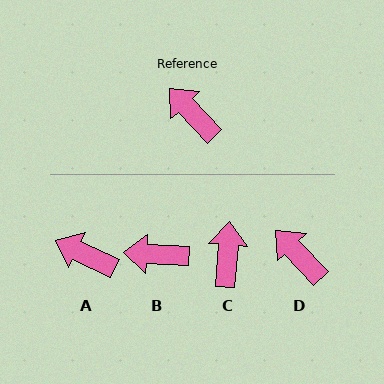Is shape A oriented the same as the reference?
No, it is off by about 21 degrees.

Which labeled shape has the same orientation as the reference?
D.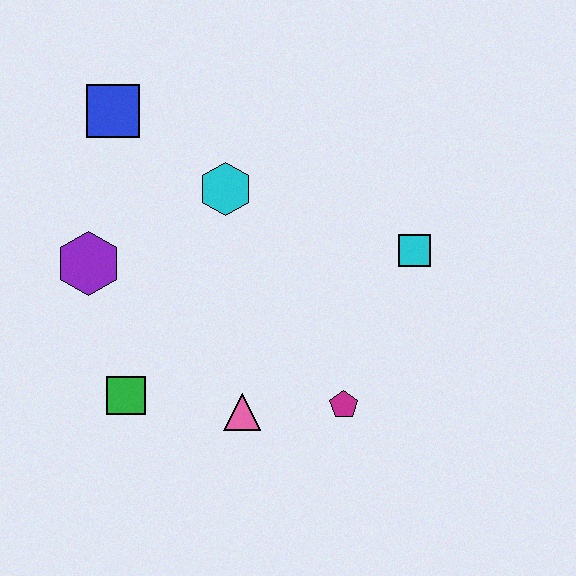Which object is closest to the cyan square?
The magenta pentagon is closest to the cyan square.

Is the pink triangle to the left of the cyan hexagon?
No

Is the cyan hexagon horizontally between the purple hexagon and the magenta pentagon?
Yes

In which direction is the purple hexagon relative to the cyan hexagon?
The purple hexagon is to the left of the cyan hexagon.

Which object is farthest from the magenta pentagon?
The blue square is farthest from the magenta pentagon.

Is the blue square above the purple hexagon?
Yes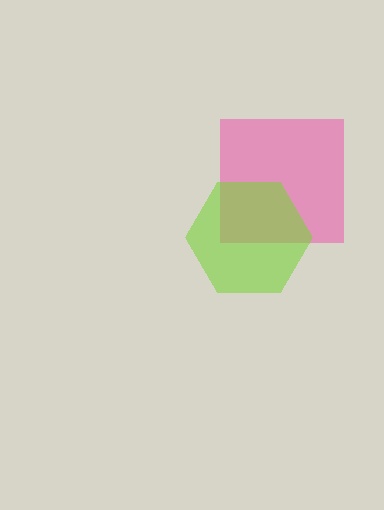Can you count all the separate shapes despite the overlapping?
Yes, there are 2 separate shapes.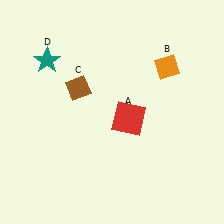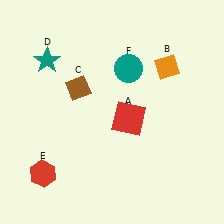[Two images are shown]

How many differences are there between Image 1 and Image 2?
There are 2 differences between the two images.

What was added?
A red hexagon (E), a teal circle (F) were added in Image 2.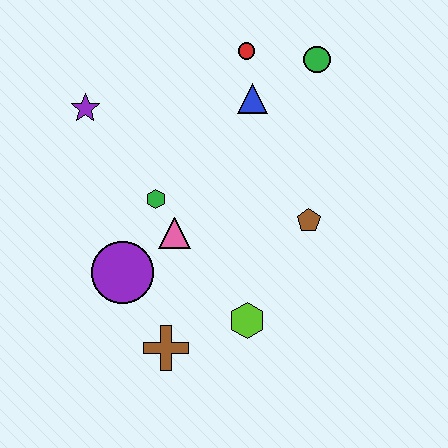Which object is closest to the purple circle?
The pink triangle is closest to the purple circle.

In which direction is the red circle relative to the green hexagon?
The red circle is above the green hexagon.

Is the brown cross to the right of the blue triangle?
No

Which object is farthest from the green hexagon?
The green circle is farthest from the green hexagon.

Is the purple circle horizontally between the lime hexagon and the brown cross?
No